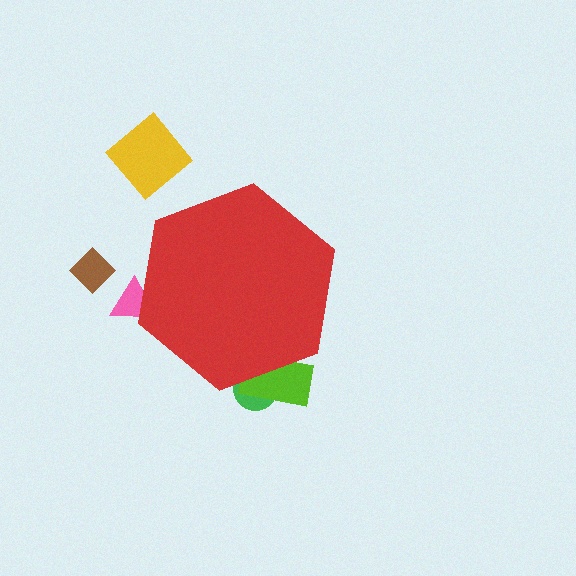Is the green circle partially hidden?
Yes, the green circle is partially hidden behind the red hexagon.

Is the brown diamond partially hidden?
No, the brown diamond is fully visible.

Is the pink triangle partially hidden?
Yes, the pink triangle is partially hidden behind the red hexagon.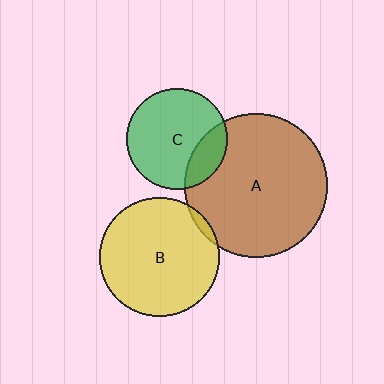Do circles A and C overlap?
Yes.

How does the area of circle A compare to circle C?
Approximately 2.0 times.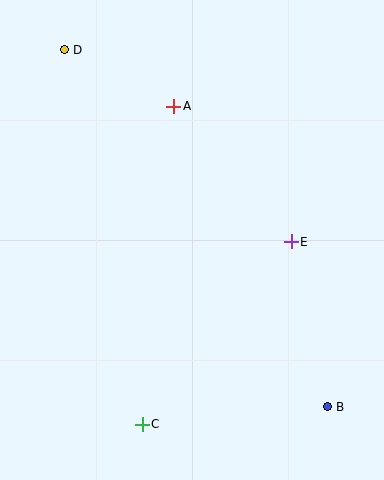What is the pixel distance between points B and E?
The distance between B and E is 169 pixels.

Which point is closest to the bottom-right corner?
Point B is closest to the bottom-right corner.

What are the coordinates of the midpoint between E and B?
The midpoint between E and B is at (309, 324).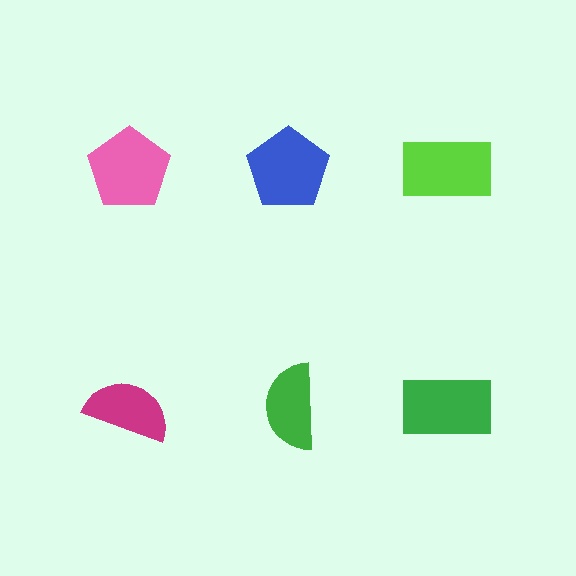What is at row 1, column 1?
A pink pentagon.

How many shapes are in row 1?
3 shapes.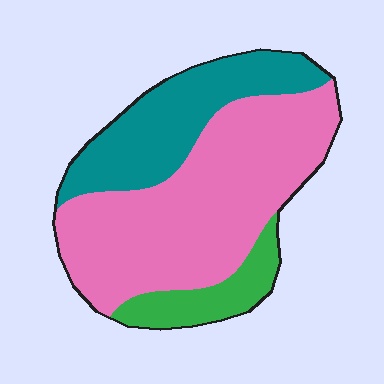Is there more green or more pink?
Pink.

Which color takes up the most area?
Pink, at roughly 60%.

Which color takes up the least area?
Green, at roughly 10%.